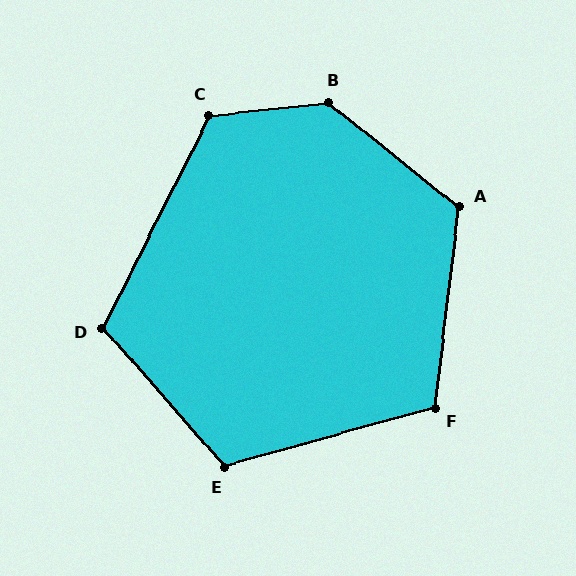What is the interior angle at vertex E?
Approximately 116 degrees (obtuse).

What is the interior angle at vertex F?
Approximately 113 degrees (obtuse).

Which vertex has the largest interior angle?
B, at approximately 135 degrees.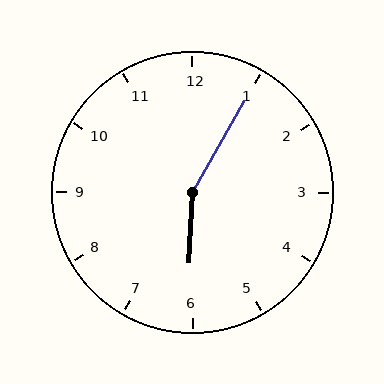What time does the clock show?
6:05.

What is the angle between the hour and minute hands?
Approximately 152 degrees.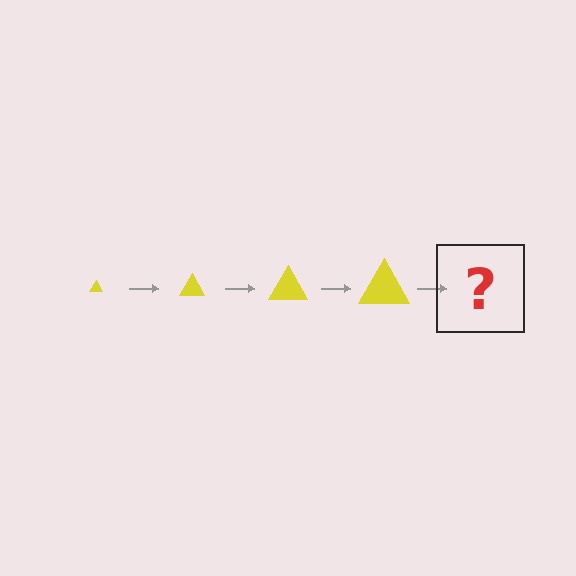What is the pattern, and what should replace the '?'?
The pattern is that the triangle gets progressively larger each step. The '?' should be a yellow triangle, larger than the previous one.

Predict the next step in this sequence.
The next step is a yellow triangle, larger than the previous one.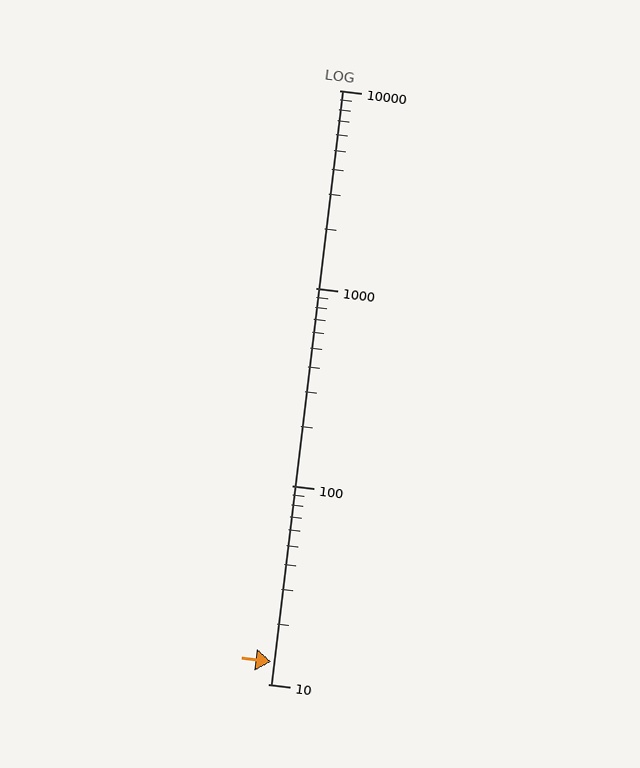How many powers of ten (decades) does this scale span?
The scale spans 3 decades, from 10 to 10000.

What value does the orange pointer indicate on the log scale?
The pointer indicates approximately 13.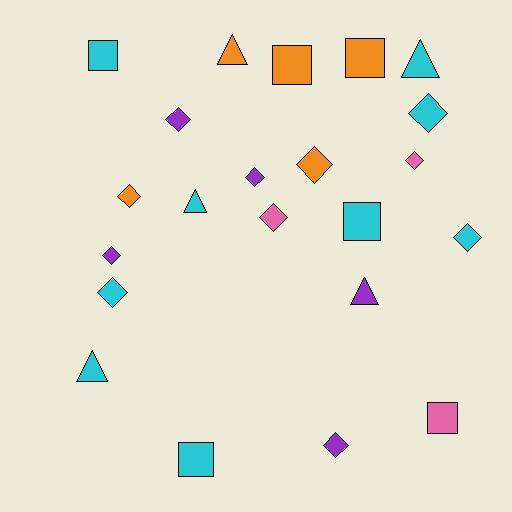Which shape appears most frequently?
Diamond, with 11 objects.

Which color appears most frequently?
Cyan, with 9 objects.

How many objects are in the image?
There are 22 objects.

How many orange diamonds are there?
There are 2 orange diamonds.